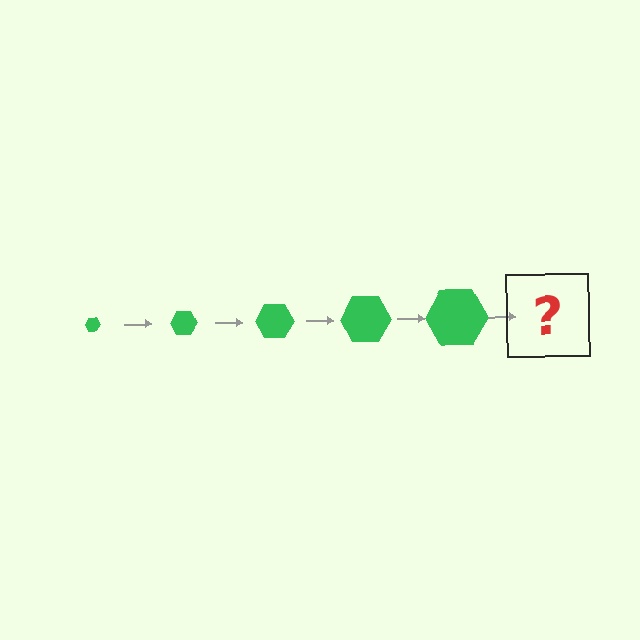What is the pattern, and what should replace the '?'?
The pattern is that the hexagon gets progressively larger each step. The '?' should be a green hexagon, larger than the previous one.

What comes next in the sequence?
The next element should be a green hexagon, larger than the previous one.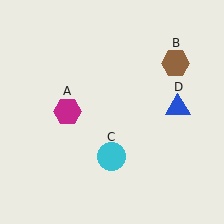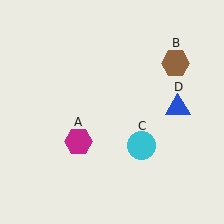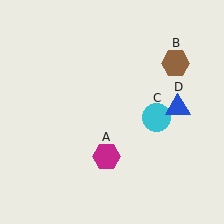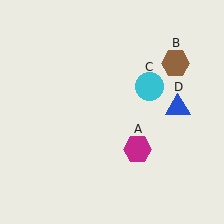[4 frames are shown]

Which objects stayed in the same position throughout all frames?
Brown hexagon (object B) and blue triangle (object D) remained stationary.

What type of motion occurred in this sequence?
The magenta hexagon (object A), cyan circle (object C) rotated counterclockwise around the center of the scene.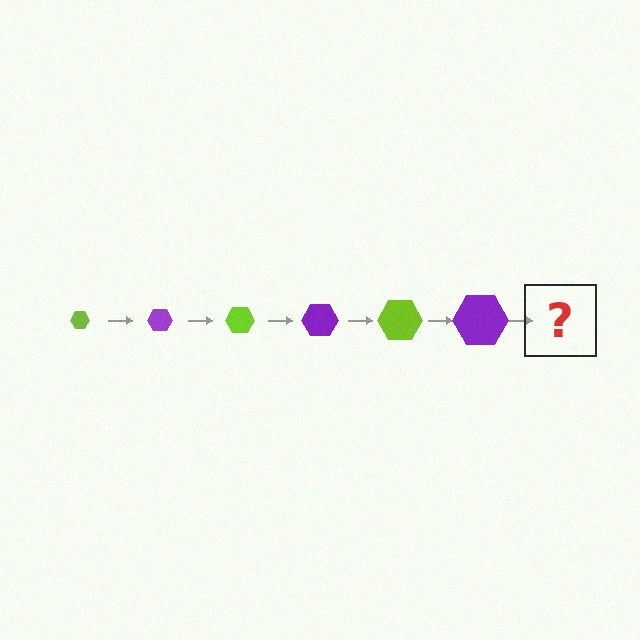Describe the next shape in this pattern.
It should be a lime hexagon, larger than the previous one.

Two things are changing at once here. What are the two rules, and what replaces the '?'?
The two rules are that the hexagon grows larger each step and the color cycles through lime and purple. The '?' should be a lime hexagon, larger than the previous one.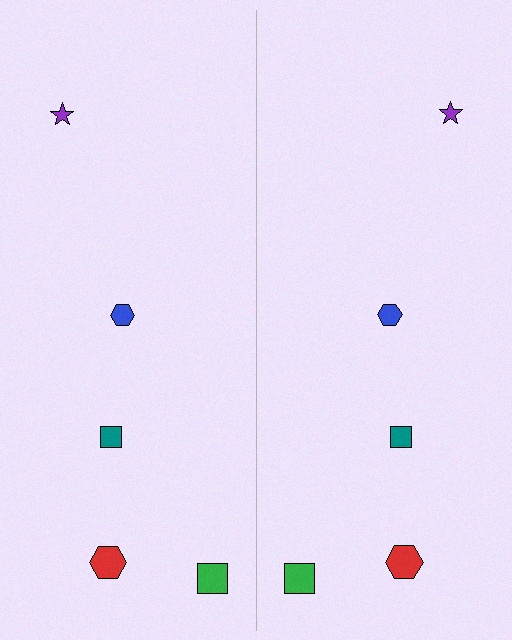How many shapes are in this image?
There are 10 shapes in this image.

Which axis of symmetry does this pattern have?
The pattern has a vertical axis of symmetry running through the center of the image.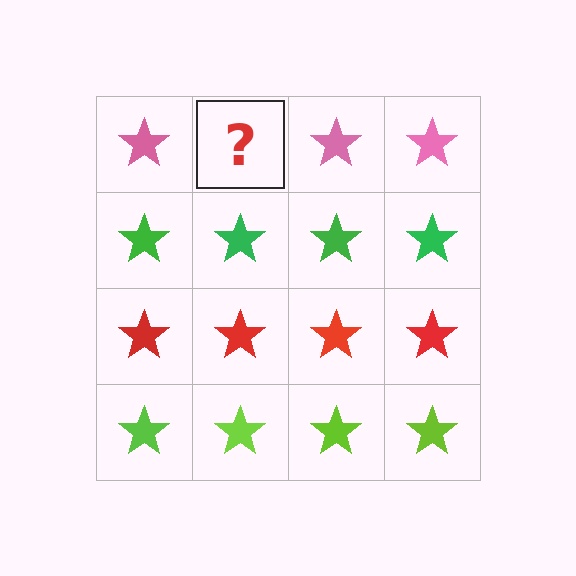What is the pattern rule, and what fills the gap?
The rule is that each row has a consistent color. The gap should be filled with a pink star.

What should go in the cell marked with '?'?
The missing cell should contain a pink star.